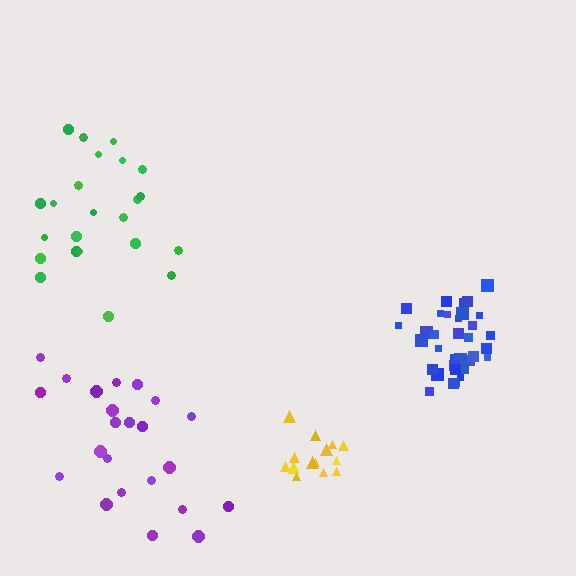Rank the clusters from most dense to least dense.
blue, yellow, green, purple.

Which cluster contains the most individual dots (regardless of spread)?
Blue (35).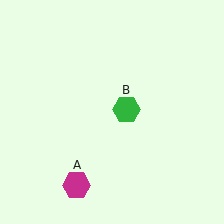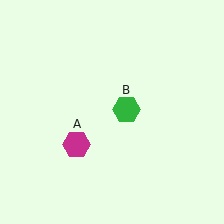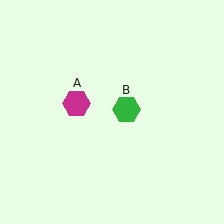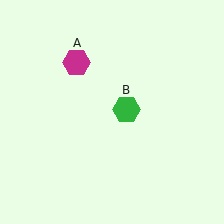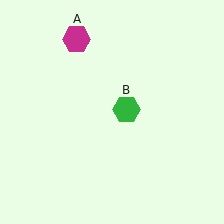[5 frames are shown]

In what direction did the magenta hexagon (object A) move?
The magenta hexagon (object A) moved up.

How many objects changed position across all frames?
1 object changed position: magenta hexagon (object A).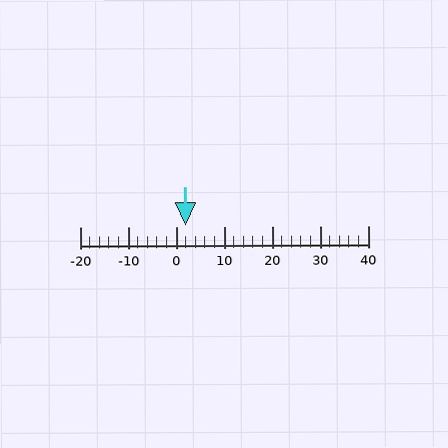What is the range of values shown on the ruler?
The ruler shows values from -20 to 40.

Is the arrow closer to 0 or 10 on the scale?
The arrow is closer to 0.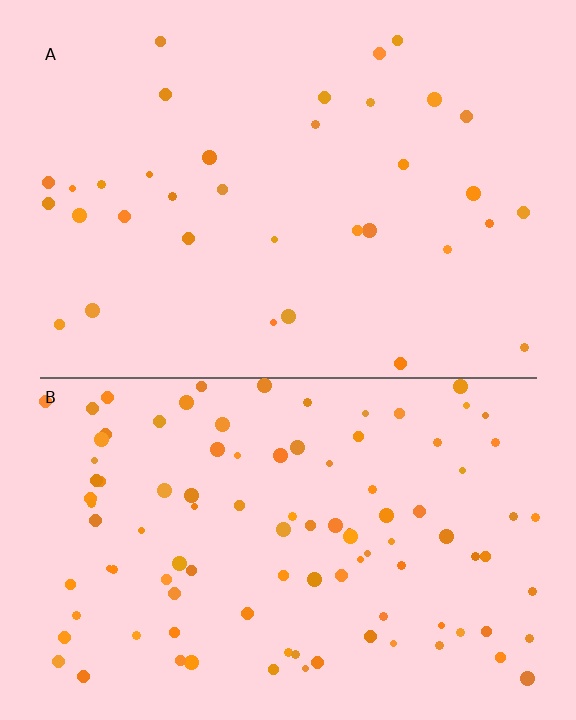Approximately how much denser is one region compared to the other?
Approximately 2.9× — region B over region A.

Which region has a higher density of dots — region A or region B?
B (the bottom).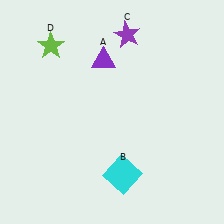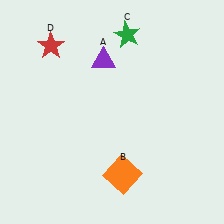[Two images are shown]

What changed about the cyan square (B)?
In Image 1, B is cyan. In Image 2, it changed to orange.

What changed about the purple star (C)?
In Image 1, C is purple. In Image 2, it changed to green.